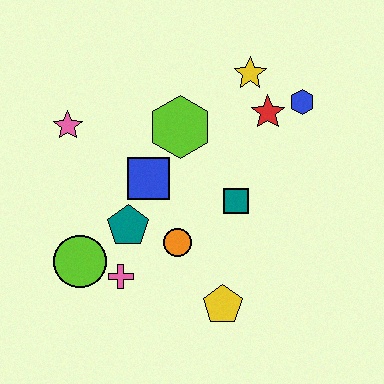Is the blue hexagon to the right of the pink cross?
Yes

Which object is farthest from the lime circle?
The blue hexagon is farthest from the lime circle.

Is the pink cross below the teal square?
Yes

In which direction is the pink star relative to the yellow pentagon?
The pink star is above the yellow pentagon.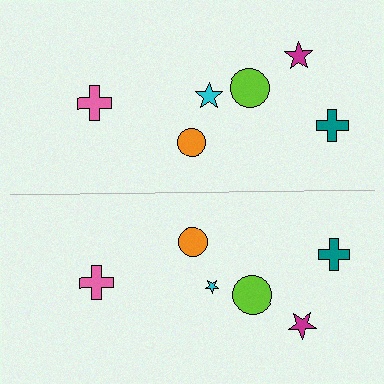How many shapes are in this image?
There are 12 shapes in this image.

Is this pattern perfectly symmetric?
No, the pattern is not perfectly symmetric. The cyan star on the bottom side has a different size than its mirror counterpart.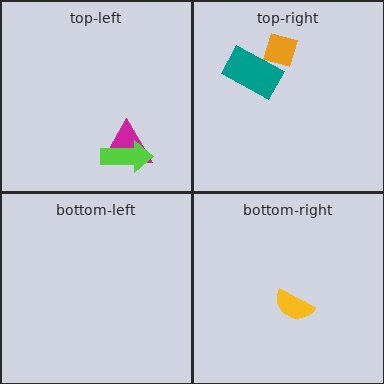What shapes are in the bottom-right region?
The yellow semicircle.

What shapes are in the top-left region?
The magenta triangle, the lime arrow.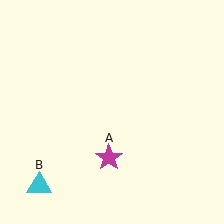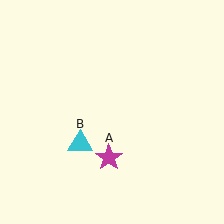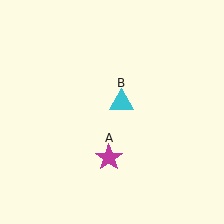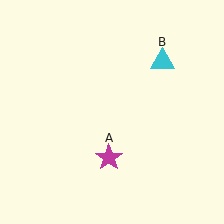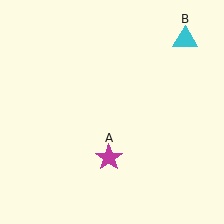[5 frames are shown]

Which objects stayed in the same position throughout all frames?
Magenta star (object A) remained stationary.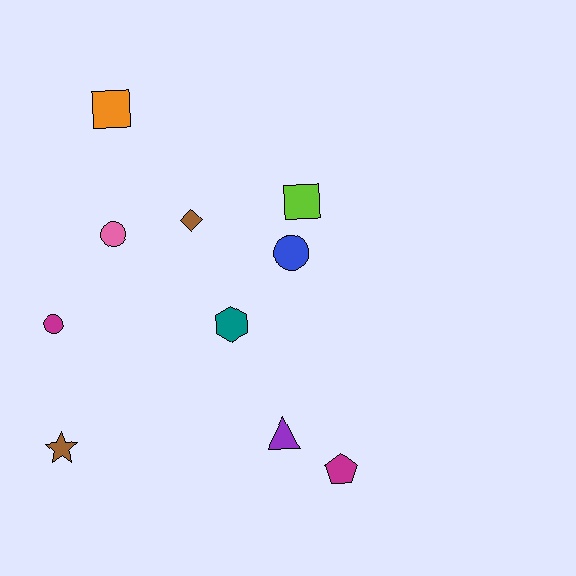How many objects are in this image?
There are 10 objects.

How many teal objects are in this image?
There is 1 teal object.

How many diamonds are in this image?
There is 1 diamond.